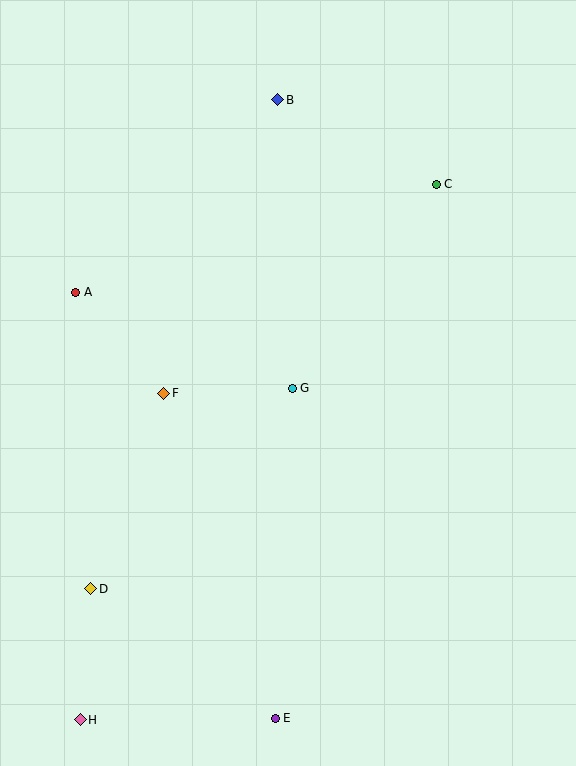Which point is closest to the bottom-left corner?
Point H is closest to the bottom-left corner.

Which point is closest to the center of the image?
Point G at (292, 388) is closest to the center.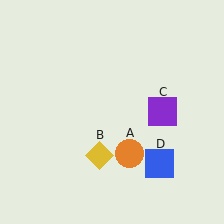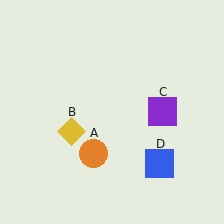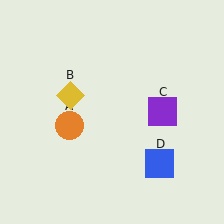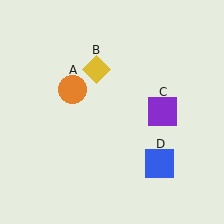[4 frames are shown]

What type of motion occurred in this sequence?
The orange circle (object A), yellow diamond (object B) rotated clockwise around the center of the scene.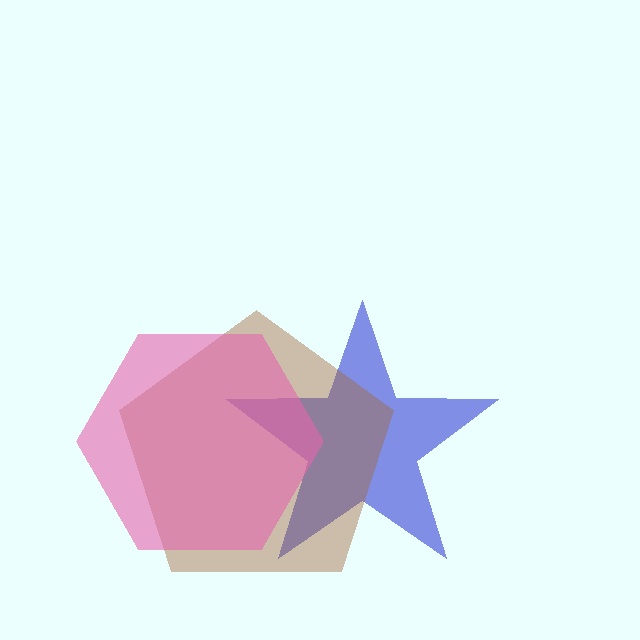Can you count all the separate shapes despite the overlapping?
Yes, there are 3 separate shapes.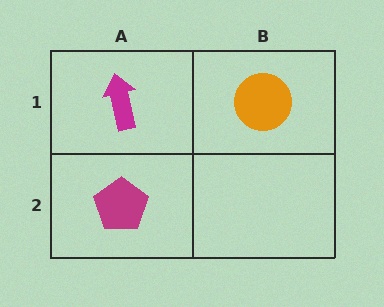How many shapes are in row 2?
1 shape.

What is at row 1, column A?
A magenta arrow.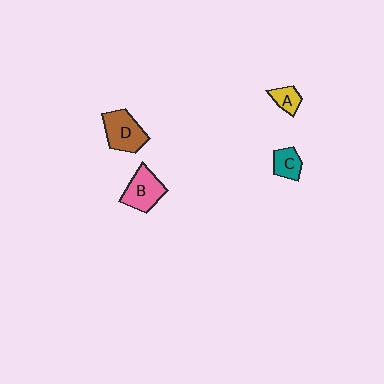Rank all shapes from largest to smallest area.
From largest to smallest: D (brown), B (pink), C (teal), A (yellow).